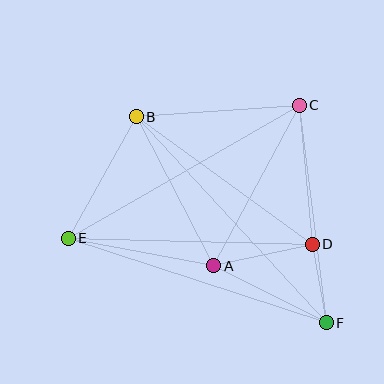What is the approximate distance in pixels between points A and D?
The distance between A and D is approximately 101 pixels.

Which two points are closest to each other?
Points D and F are closest to each other.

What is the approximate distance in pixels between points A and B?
The distance between A and B is approximately 168 pixels.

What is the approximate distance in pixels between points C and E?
The distance between C and E is approximately 267 pixels.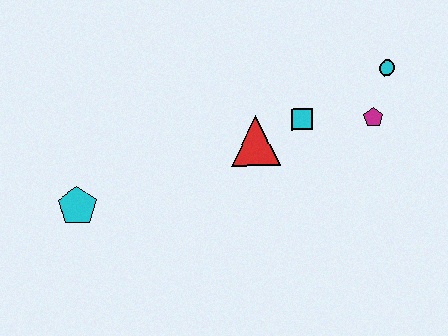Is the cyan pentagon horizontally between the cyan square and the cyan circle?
No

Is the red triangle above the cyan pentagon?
Yes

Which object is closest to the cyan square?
The red triangle is closest to the cyan square.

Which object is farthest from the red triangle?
The cyan pentagon is farthest from the red triangle.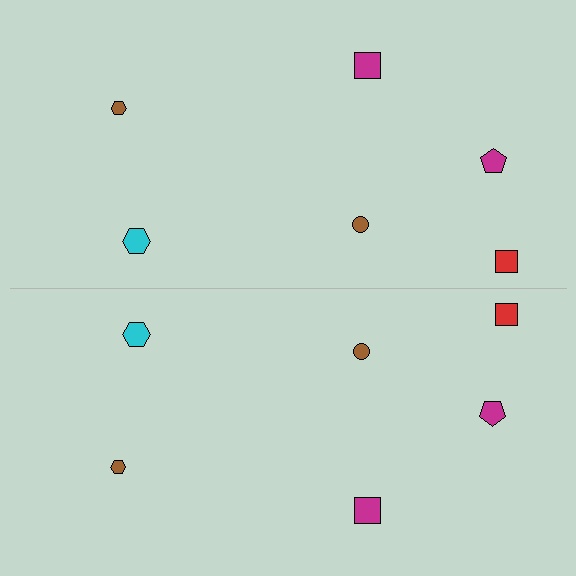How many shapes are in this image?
There are 12 shapes in this image.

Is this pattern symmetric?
Yes, this pattern has bilateral (reflection) symmetry.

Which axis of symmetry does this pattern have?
The pattern has a horizontal axis of symmetry running through the center of the image.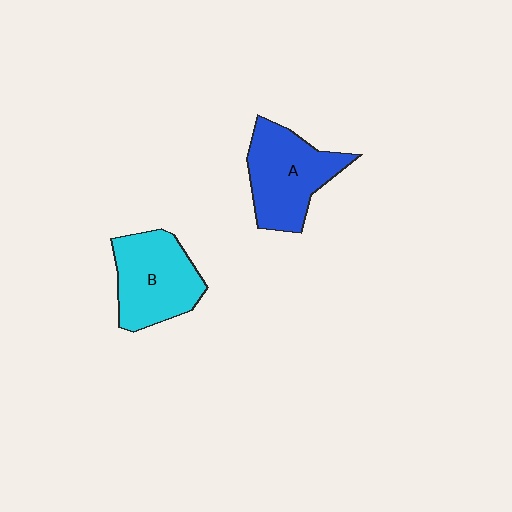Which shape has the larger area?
Shape A (blue).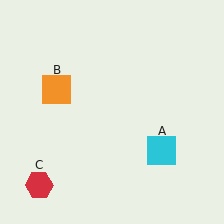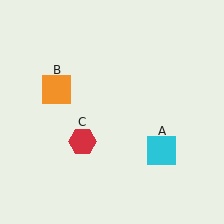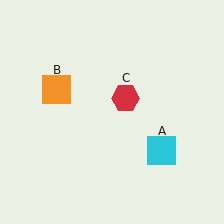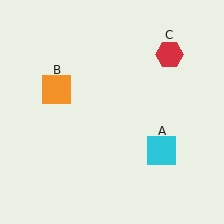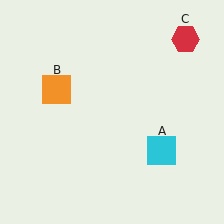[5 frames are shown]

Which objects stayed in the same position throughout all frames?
Cyan square (object A) and orange square (object B) remained stationary.